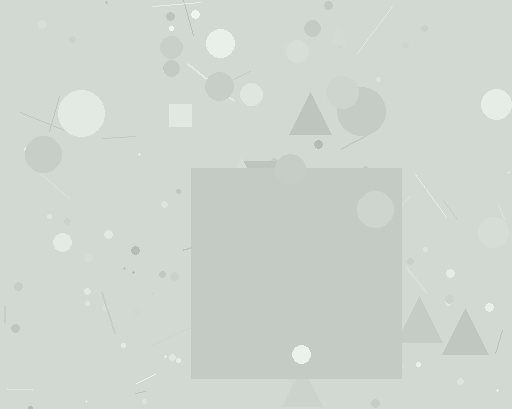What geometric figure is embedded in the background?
A square is embedded in the background.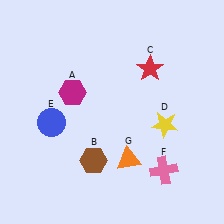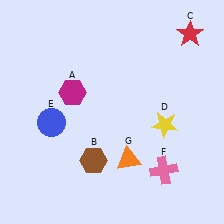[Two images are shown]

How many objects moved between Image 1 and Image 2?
1 object moved between the two images.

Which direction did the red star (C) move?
The red star (C) moved right.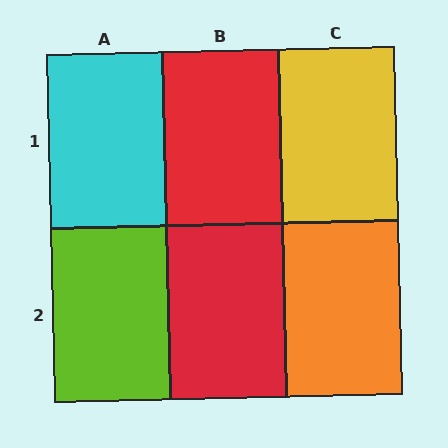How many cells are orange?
1 cell is orange.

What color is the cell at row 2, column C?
Orange.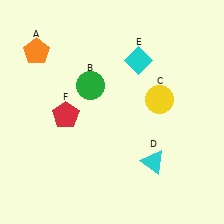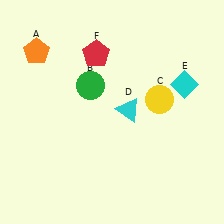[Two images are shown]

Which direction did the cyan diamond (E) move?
The cyan diamond (E) moved right.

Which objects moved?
The objects that moved are: the cyan triangle (D), the cyan diamond (E), the red pentagon (F).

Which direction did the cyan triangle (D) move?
The cyan triangle (D) moved up.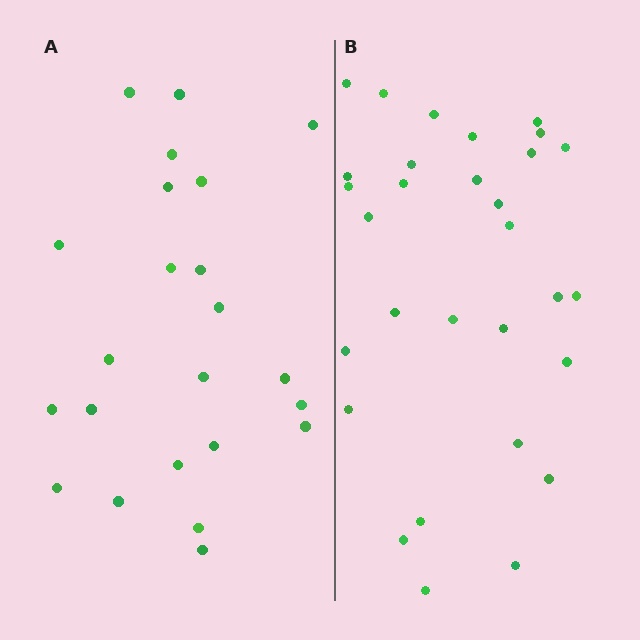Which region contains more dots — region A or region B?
Region B (the right region) has more dots.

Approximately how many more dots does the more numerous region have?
Region B has roughly 8 or so more dots than region A.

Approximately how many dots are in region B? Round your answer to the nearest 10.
About 30 dots.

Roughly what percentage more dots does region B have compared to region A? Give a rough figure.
About 30% more.